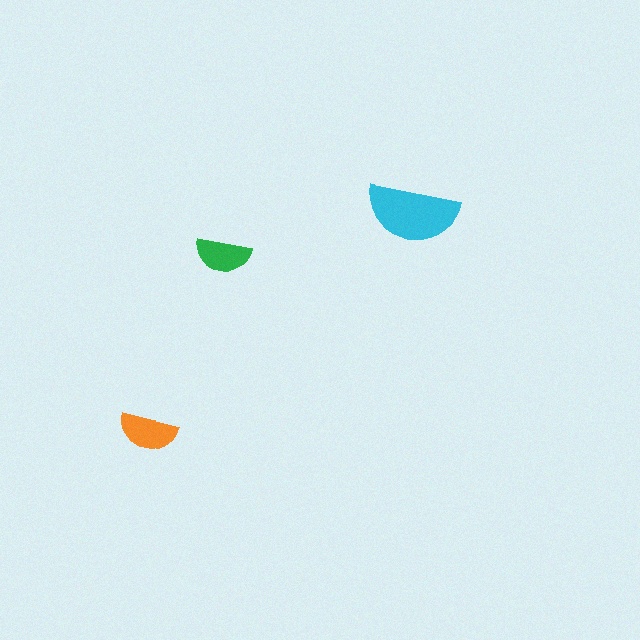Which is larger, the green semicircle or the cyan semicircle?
The cyan one.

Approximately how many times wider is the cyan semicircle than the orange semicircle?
About 1.5 times wider.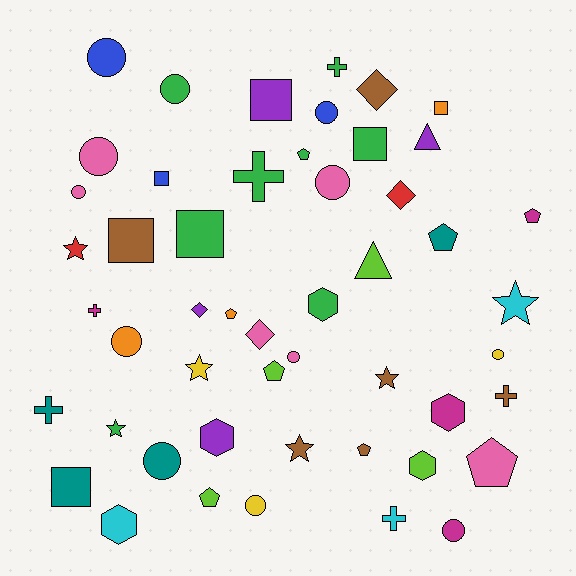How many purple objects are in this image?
There are 4 purple objects.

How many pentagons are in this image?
There are 8 pentagons.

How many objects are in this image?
There are 50 objects.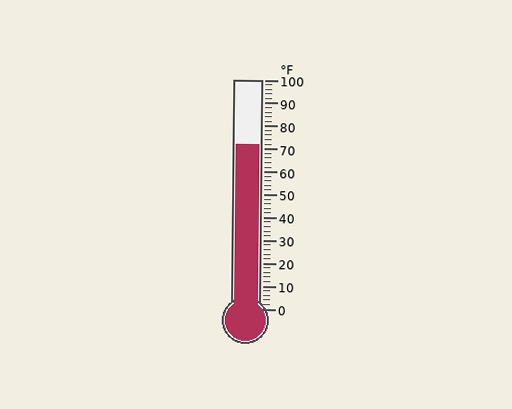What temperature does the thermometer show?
The thermometer shows approximately 72°F.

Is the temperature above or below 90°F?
The temperature is below 90°F.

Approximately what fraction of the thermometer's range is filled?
The thermometer is filled to approximately 70% of its range.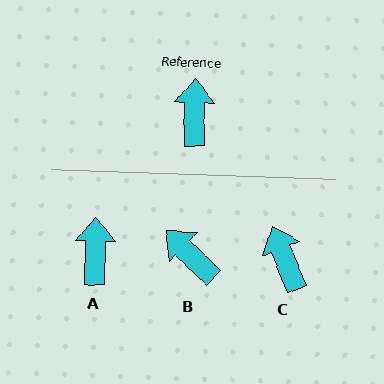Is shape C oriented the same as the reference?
No, it is off by about 22 degrees.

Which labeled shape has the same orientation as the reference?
A.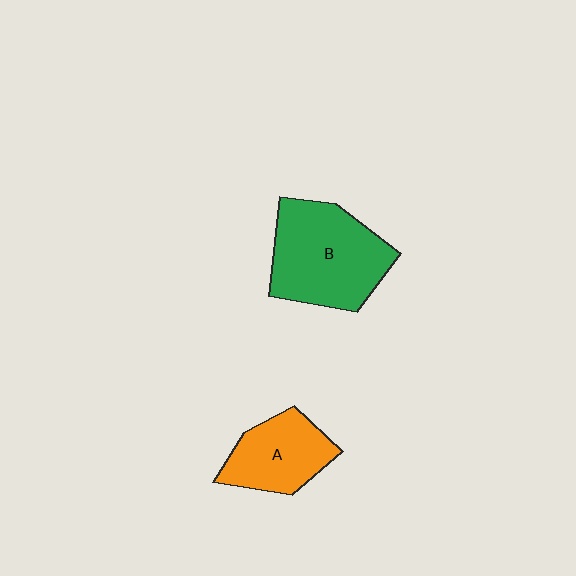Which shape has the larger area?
Shape B (green).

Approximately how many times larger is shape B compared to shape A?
Approximately 1.6 times.